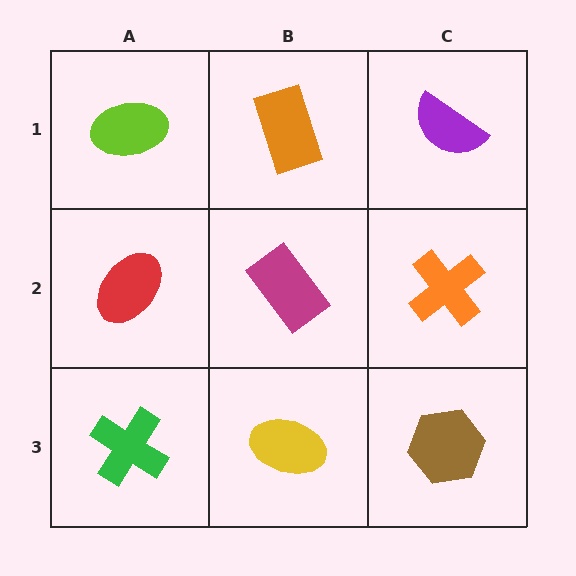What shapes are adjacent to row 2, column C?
A purple semicircle (row 1, column C), a brown hexagon (row 3, column C), a magenta rectangle (row 2, column B).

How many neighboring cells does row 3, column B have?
3.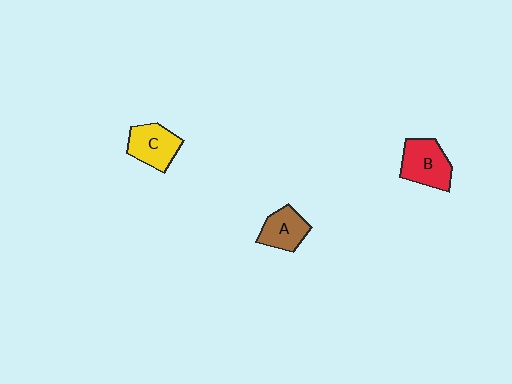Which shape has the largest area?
Shape B (red).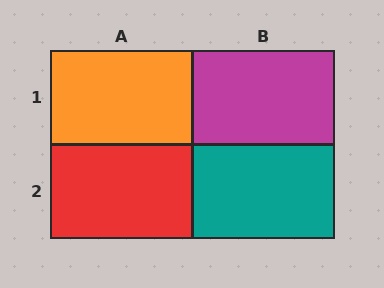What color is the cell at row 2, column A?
Red.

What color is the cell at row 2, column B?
Teal.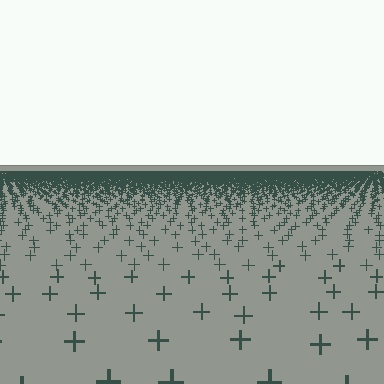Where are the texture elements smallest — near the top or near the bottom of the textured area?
Near the top.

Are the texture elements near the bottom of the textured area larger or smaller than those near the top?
Larger. Near the bottom, elements are closer to the viewer and appear at a bigger on-screen size.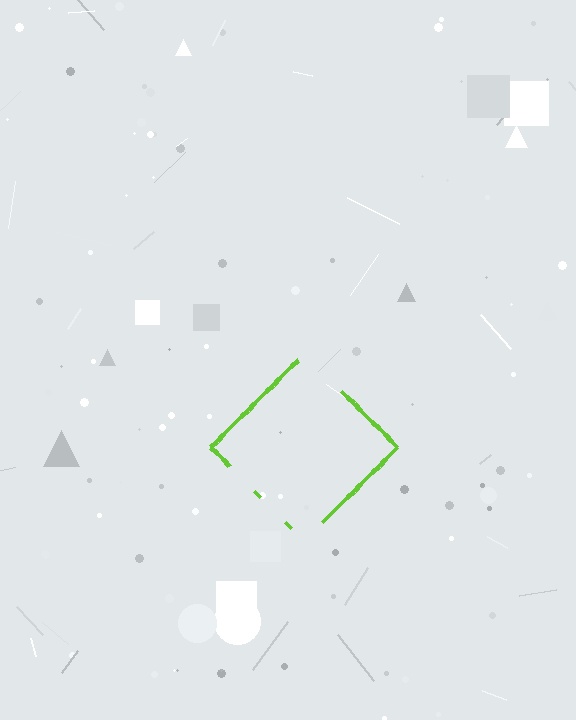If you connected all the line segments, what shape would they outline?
They would outline a diamond.